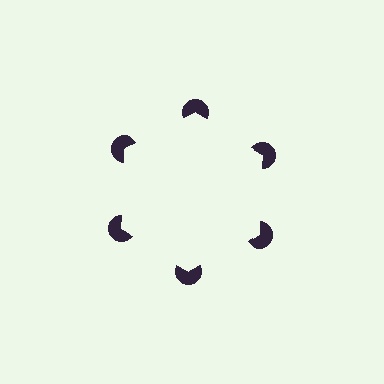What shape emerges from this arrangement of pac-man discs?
An illusory hexagon — its edges are inferred from the aligned wedge cuts in the pac-man discs, not physically drawn.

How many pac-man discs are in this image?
There are 6 — one at each vertex of the illusory hexagon.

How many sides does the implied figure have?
6 sides.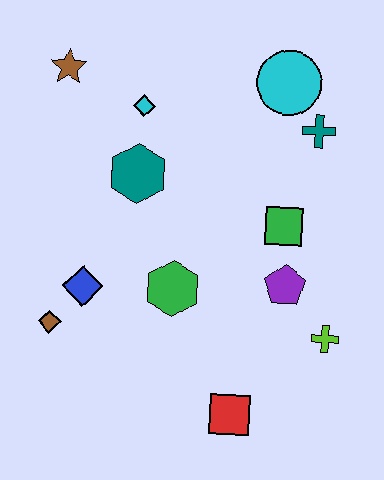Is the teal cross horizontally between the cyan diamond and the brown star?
No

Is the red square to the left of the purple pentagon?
Yes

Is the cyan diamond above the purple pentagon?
Yes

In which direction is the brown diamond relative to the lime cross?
The brown diamond is to the left of the lime cross.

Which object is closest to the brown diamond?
The blue diamond is closest to the brown diamond.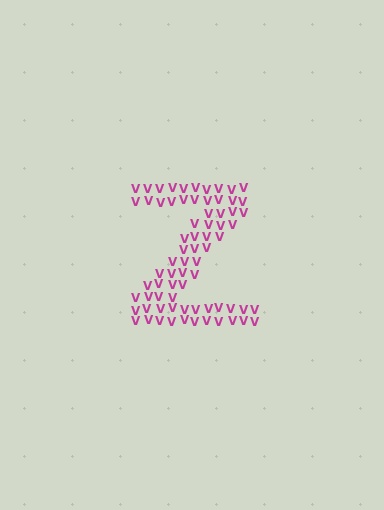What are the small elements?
The small elements are letter V's.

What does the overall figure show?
The overall figure shows the letter Z.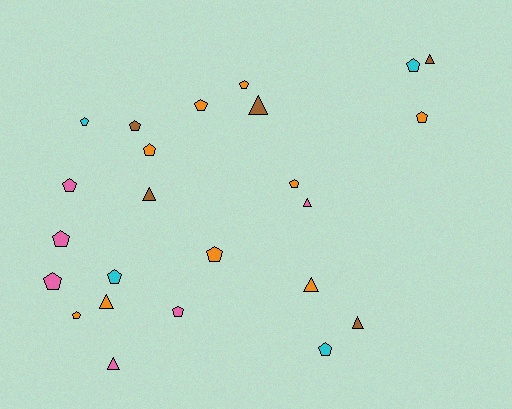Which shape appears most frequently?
Pentagon, with 16 objects.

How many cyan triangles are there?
There are no cyan triangles.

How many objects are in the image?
There are 24 objects.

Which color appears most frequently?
Orange, with 9 objects.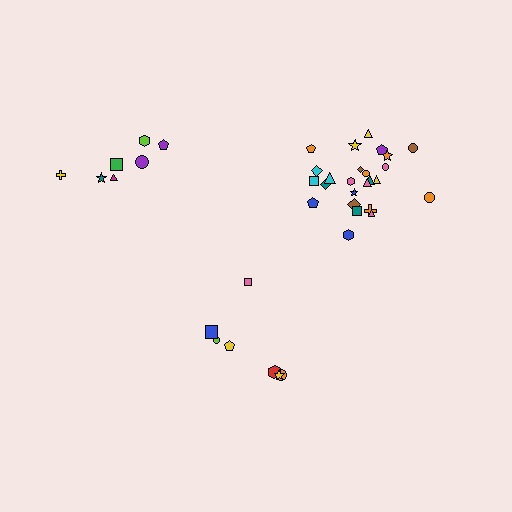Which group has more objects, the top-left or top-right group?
The top-right group.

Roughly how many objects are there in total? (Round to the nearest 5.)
Roughly 40 objects in total.